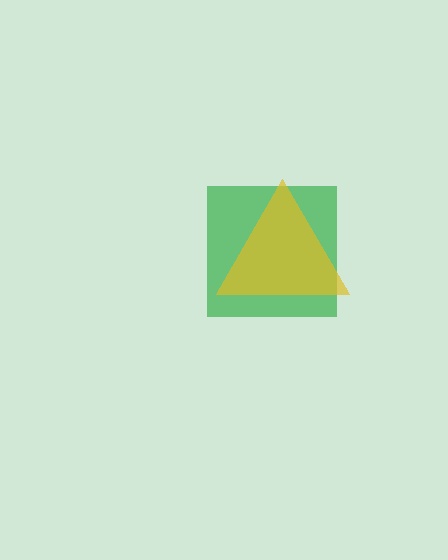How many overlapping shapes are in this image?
There are 2 overlapping shapes in the image.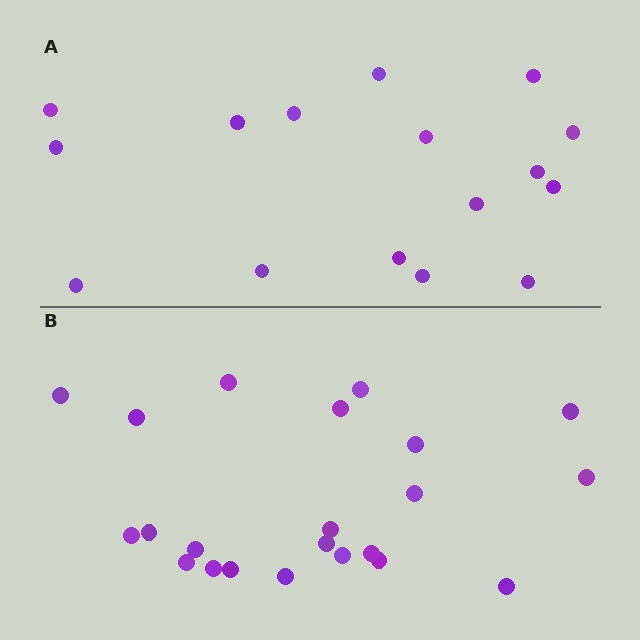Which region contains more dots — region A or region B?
Region B (the bottom region) has more dots.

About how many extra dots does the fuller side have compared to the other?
Region B has about 6 more dots than region A.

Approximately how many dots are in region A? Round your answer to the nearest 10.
About 20 dots. (The exact count is 16, which rounds to 20.)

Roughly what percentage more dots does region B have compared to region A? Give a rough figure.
About 40% more.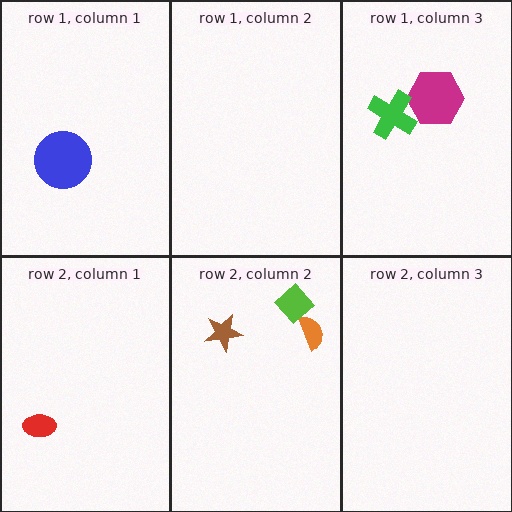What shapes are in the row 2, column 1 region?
The red ellipse.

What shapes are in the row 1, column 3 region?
The magenta hexagon, the green cross.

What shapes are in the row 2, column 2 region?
The brown star, the orange semicircle, the lime diamond.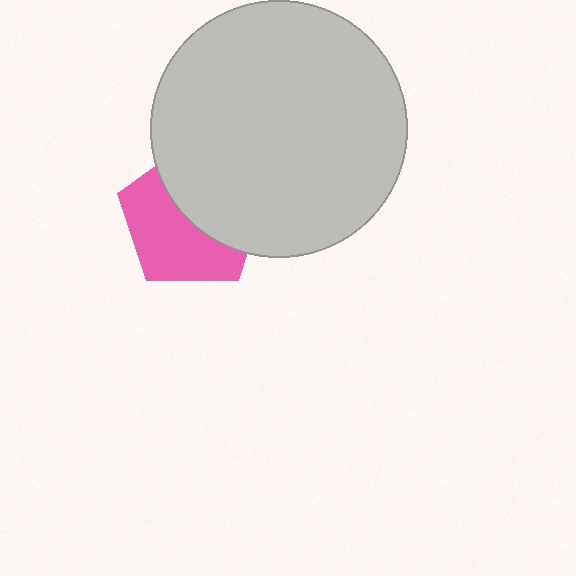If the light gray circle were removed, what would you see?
You would see the complete pink pentagon.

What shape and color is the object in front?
The object in front is a light gray circle.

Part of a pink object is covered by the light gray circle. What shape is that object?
It is a pentagon.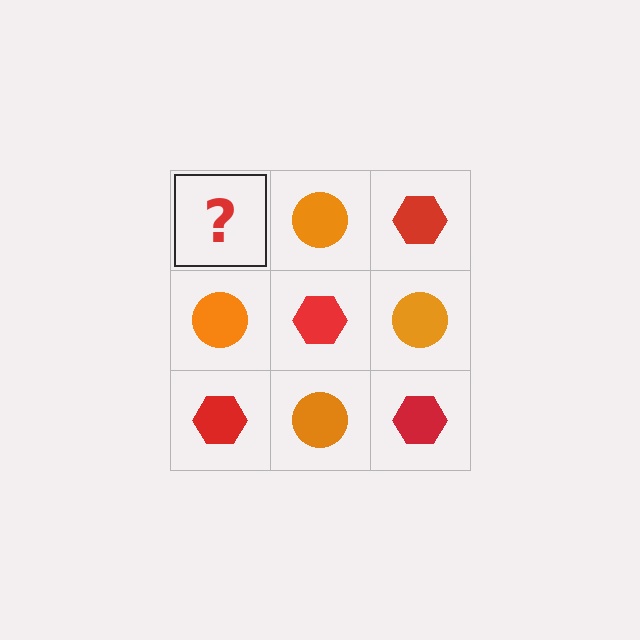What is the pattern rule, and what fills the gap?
The rule is that it alternates red hexagon and orange circle in a checkerboard pattern. The gap should be filled with a red hexagon.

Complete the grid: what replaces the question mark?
The question mark should be replaced with a red hexagon.